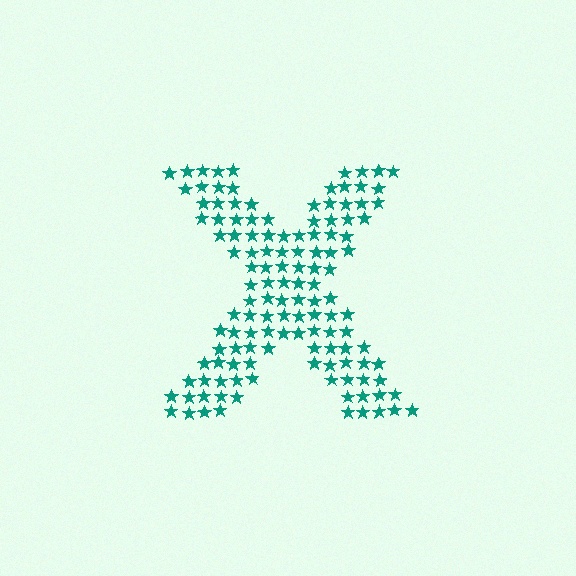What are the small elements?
The small elements are stars.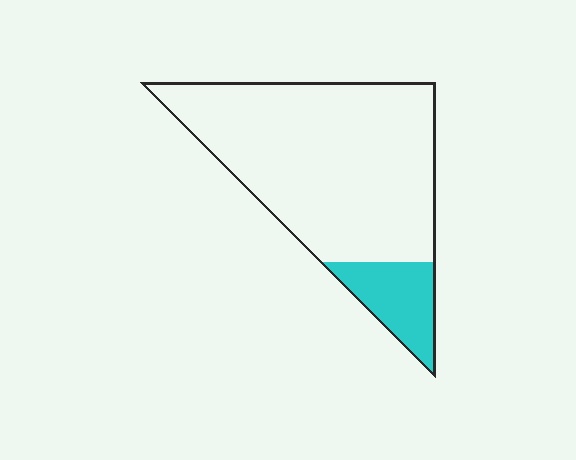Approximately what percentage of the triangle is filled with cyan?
Approximately 15%.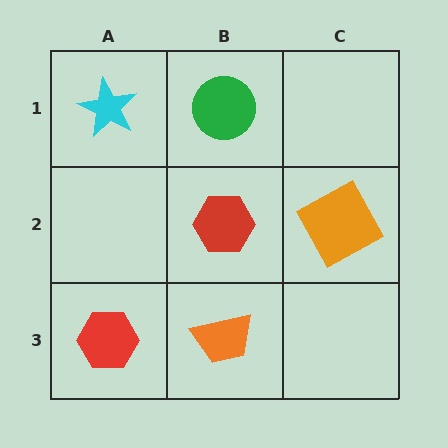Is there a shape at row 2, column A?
No, that cell is empty.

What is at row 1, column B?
A green circle.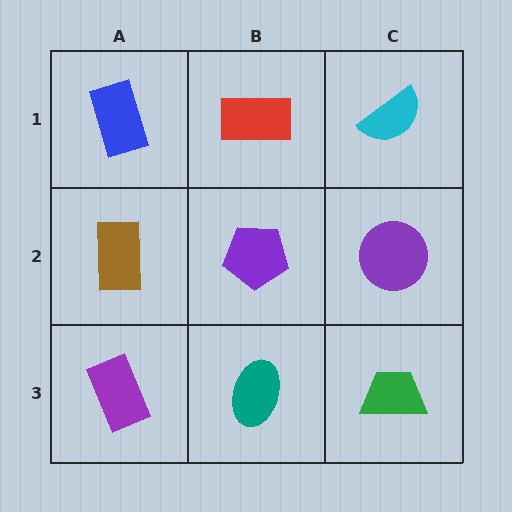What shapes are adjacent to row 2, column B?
A red rectangle (row 1, column B), a teal ellipse (row 3, column B), a brown rectangle (row 2, column A), a purple circle (row 2, column C).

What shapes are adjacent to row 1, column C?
A purple circle (row 2, column C), a red rectangle (row 1, column B).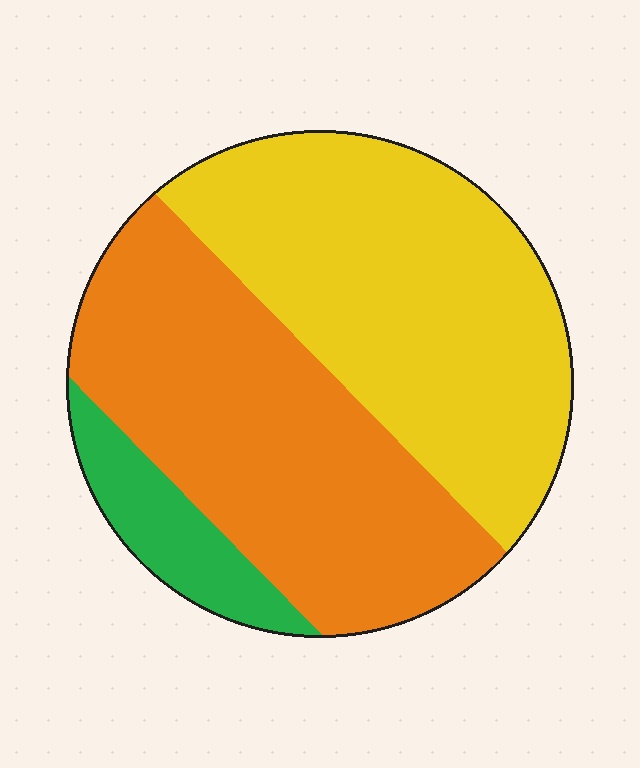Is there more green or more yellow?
Yellow.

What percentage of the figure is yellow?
Yellow covers roughly 45% of the figure.